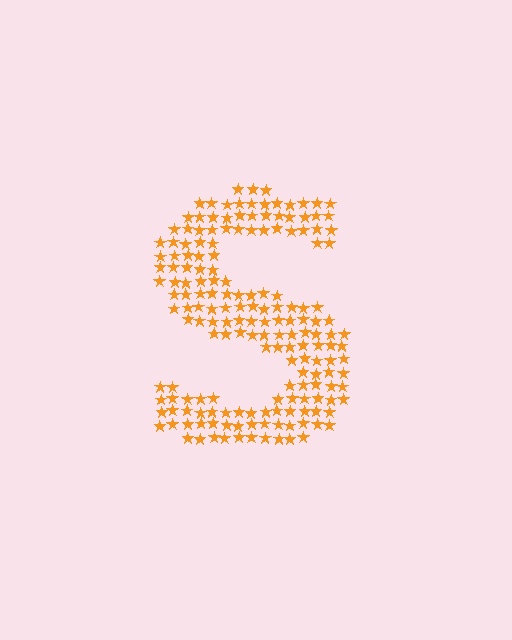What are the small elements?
The small elements are stars.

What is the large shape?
The large shape is the letter S.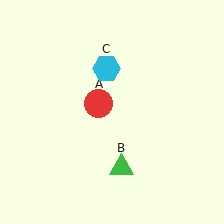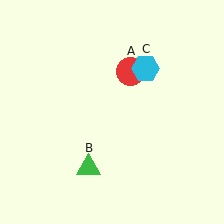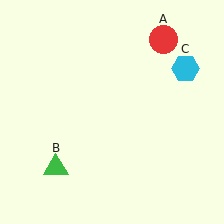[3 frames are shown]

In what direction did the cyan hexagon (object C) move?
The cyan hexagon (object C) moved right.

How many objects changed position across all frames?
3 objects changed position: red circle (object A), green triangle (object B), cyan hexagon (object C).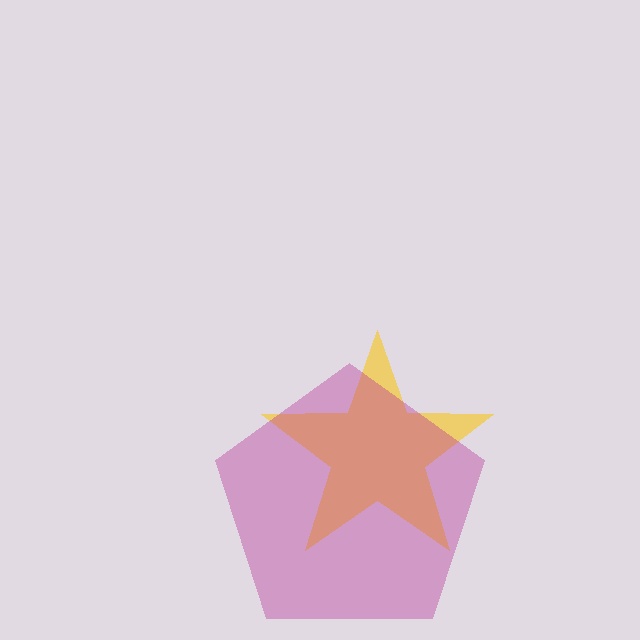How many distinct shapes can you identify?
There are 2 distinct shapes: a yellow star, a magenta pentagon.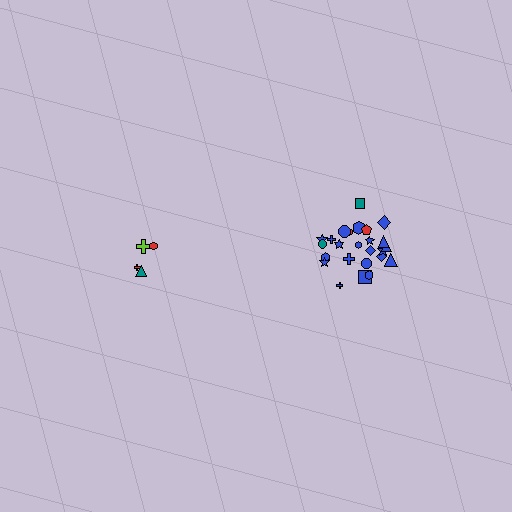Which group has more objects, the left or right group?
The right group.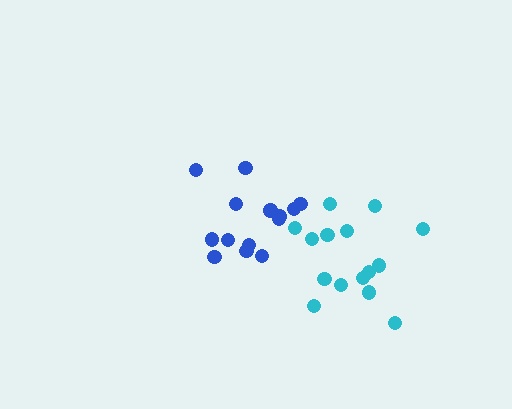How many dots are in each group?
Group 1: 14 dots, Group 2: 15 dots (29 total).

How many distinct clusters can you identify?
There are 2 distinct clusters.